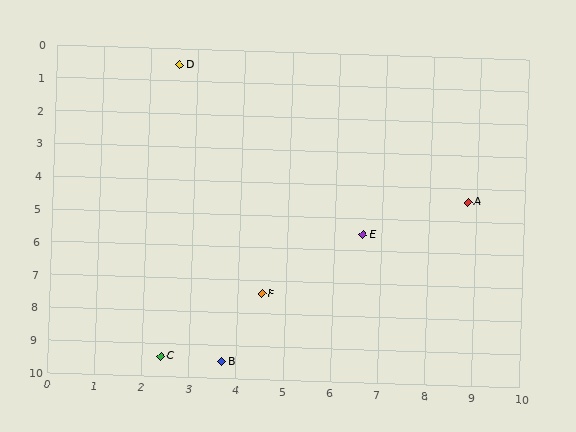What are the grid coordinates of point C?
Point C is at approximately (2.4, 9.4).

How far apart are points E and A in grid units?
Points E and A are about 2.5 grid units apart.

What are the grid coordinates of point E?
Point E is at approximately (6.6, 5.5).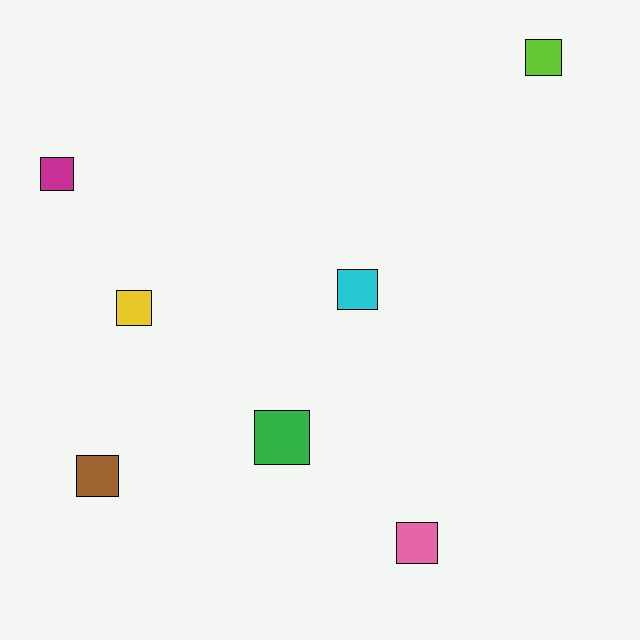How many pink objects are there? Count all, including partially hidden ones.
There is 1 pink object.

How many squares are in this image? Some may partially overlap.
There are 7 squares.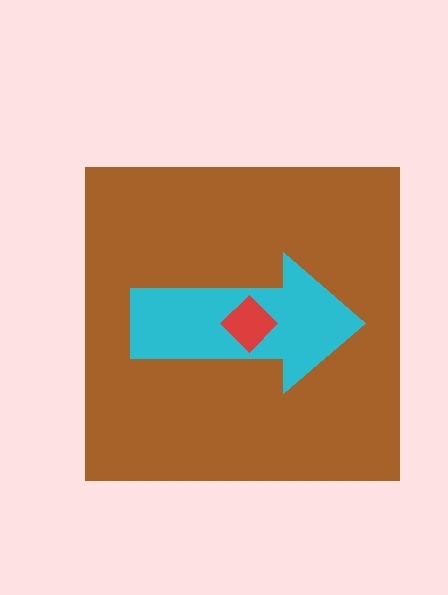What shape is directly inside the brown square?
The cyan arrow.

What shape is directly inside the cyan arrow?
The red diamond.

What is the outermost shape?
The brown square.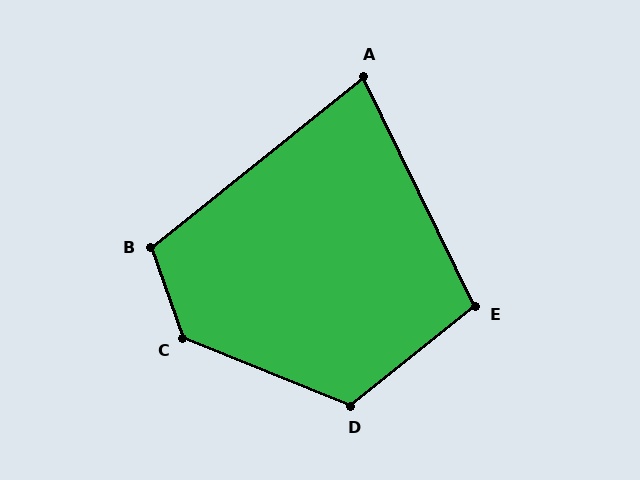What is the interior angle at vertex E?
Approximately 103 degrees (obtuse).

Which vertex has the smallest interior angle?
A, at approximately 77 degrees.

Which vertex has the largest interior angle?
C, at approximately 131 degrees.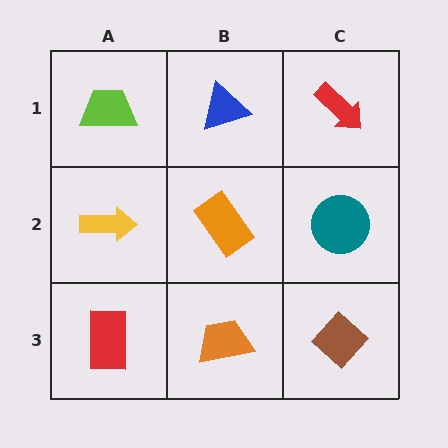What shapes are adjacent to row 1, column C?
A teal circle (row 2, column C), a blue triangle (row 1, column B).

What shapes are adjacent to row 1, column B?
An orange rectangle (row 2, column B), a lime trapezoid (row 1, column A), a red arrow (row 1, column C).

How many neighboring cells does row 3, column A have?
2.